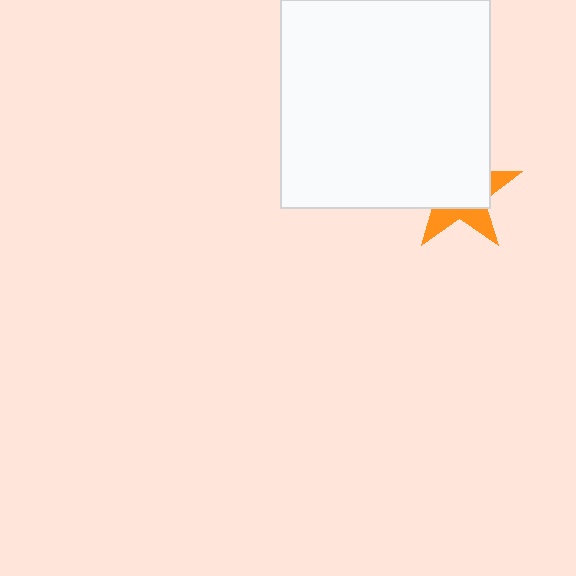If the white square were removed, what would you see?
You would see the complete orange star.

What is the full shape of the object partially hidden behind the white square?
The partially hidden object is an orange star.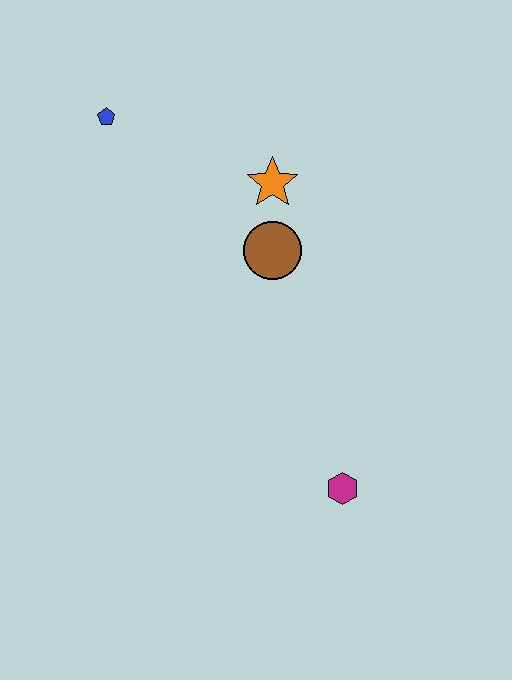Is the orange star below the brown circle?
No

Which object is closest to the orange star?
The brown circle is closest to the orange star.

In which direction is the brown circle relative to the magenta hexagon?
The brown circle is above the magenta hexagon.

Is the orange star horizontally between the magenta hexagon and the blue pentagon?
Yes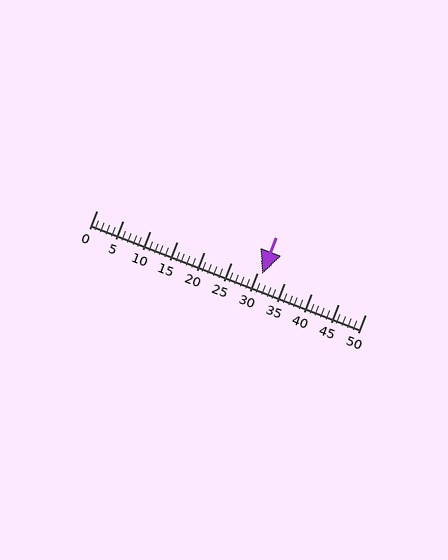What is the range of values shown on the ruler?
The ruler shows values from 0 to 50.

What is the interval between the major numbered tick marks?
The major tick marks are spaced 5 units apart.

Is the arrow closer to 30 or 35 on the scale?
The arrow is closer to 30.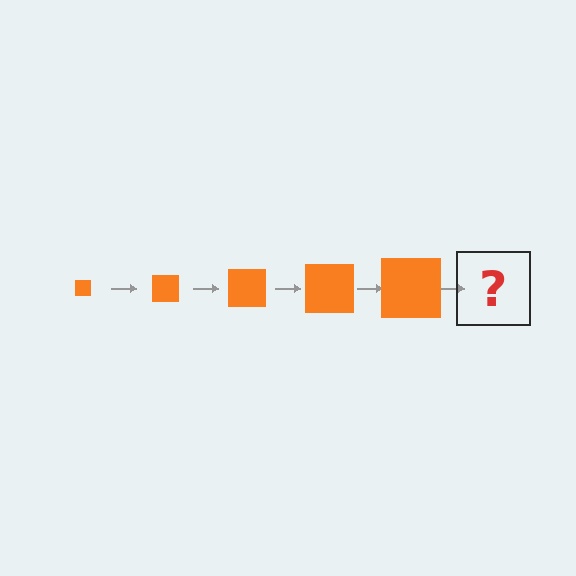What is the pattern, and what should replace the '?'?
The pattern is that the square gets progressively larger each step. The '?' should be an orange square, larger than the previous one.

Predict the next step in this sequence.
The next step is an orange square, larger than the previous one.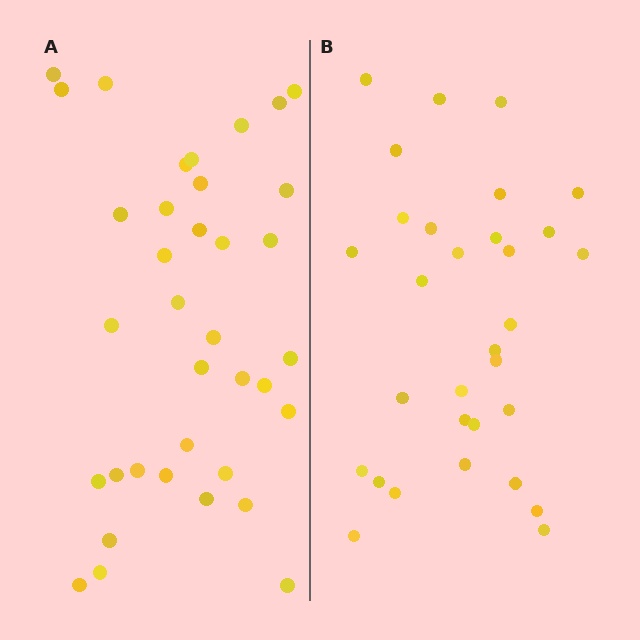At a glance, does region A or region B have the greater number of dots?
Region A (the left region) has more dots.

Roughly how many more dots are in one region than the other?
Region A has about 5 more dots than region B.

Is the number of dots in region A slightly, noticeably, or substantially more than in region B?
Region A has only slightly more — the two regions are fairly close. The ratio is roughly 1.2 to 1.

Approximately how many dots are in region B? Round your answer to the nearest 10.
About 30 dots. (The exact count is 31, which rounds to 30.)